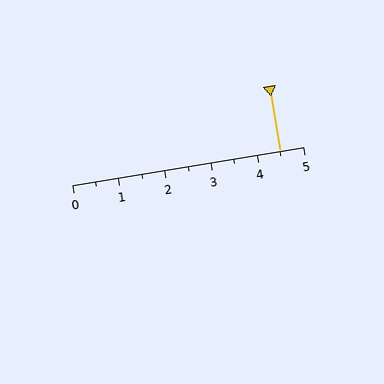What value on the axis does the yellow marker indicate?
The marker indicates approximately 4.5.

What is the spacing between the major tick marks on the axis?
The major ticks are spaced 1 apart.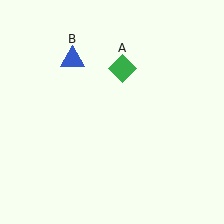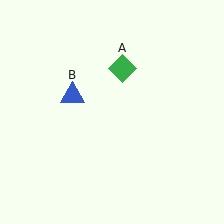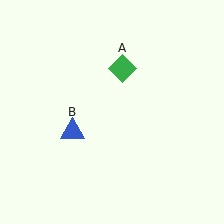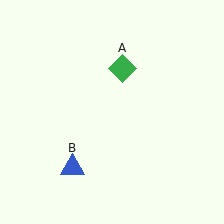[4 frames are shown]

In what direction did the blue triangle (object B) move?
The blue triangle (object B) moved down.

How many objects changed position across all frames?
1 object changed position: blue triangle (object B).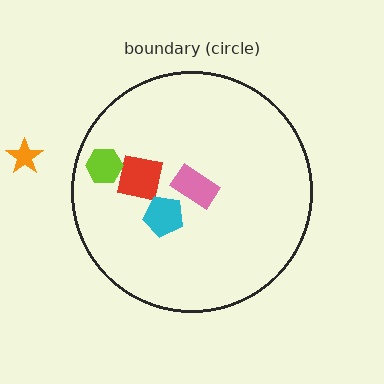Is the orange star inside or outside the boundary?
Outside.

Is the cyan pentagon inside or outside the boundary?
Inside.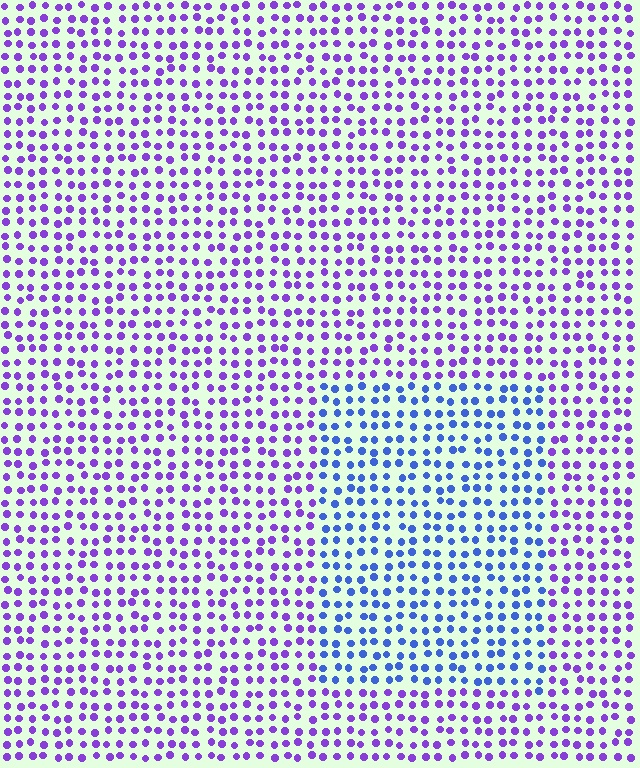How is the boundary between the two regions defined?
The boundary is defined purely by a slight shift in hue (about 44 degrees). Spacing, size, and orientation are identical on both sides.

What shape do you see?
I see a rectangle.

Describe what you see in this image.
The image is filled with small purple elements in a uniform arrangement. A rectangle-shaped region is visible where the elements are tinted to a slightly different hue, forming a subtle color boundary.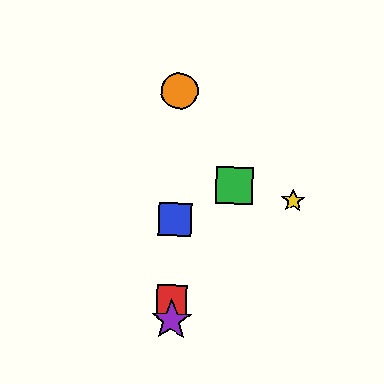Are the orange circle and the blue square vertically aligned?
Yes, both are at x≈180.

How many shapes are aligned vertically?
4 shapes (the red square, the blue square, the purple star, the orange circle) are aligned vertically.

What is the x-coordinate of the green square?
The green square is at x≈234.